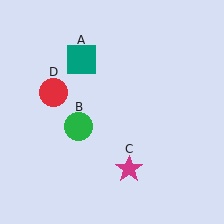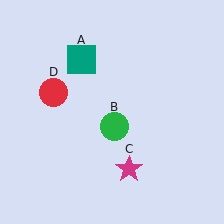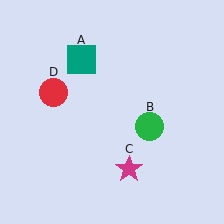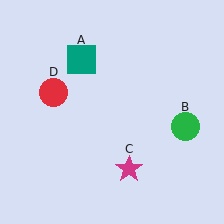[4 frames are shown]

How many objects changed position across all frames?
1 object changed position: green circle (object B).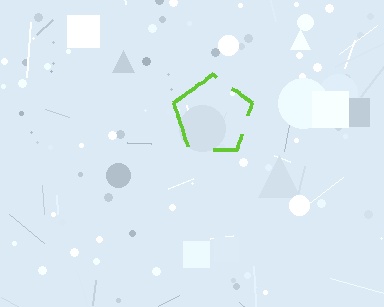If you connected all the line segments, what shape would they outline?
They would outline a pentagon.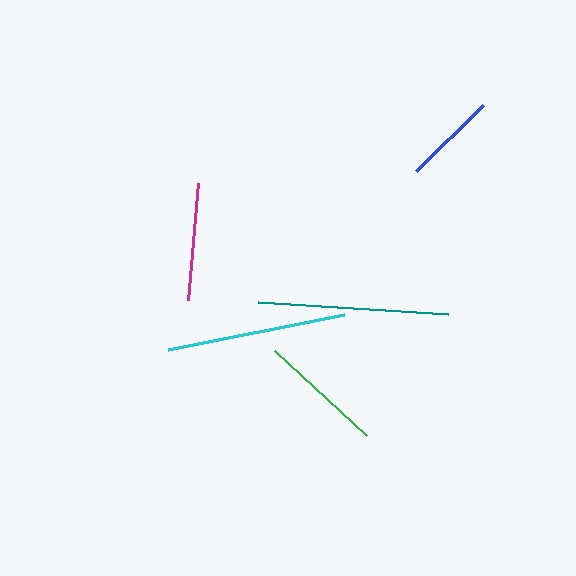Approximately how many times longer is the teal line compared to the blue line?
The teal line is approximately 2.0 times the length of the blue line.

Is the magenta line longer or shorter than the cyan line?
The cyan line is longer than the magenta line.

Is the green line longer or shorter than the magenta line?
The green line is longer than the magenta line.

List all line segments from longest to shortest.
From longest to shortest: teal, cyan, green, magenta, blue.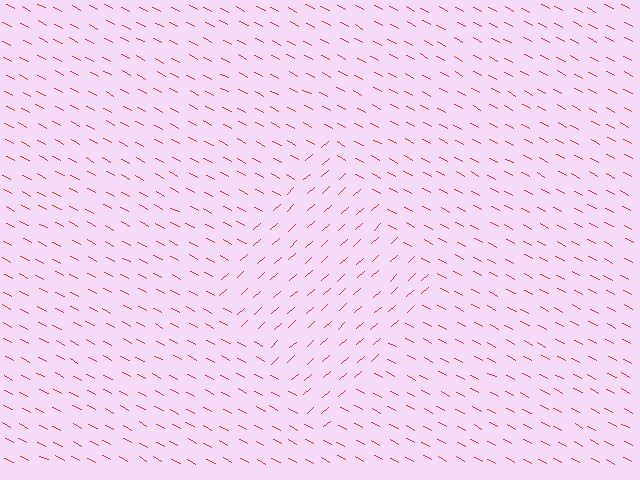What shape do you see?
I see a diamond.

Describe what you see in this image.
The image is filled with small red line segments. A diamond region in the image has lines oriented differently from the surrounding lines, creating a visible texture boundary.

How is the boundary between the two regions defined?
The boundary is defined purely by a change in line orientation (approximately 70 degrees difference). All lines are the same color and thickness.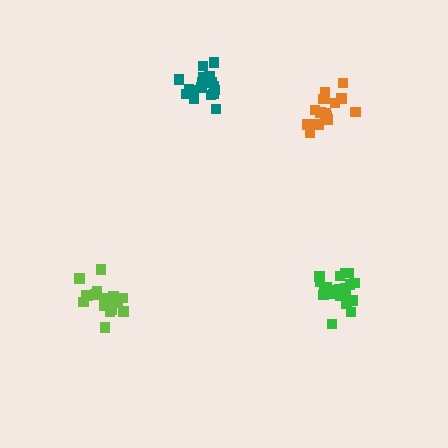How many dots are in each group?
Group 1: 20 dots, Group 2: 20 dots, Group 3: 20 dots, Group 4: 16 dots (76 total).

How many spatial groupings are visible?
There are 4 spatial groupings.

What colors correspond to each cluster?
The clusters are colored: teal, lime, green, orange.